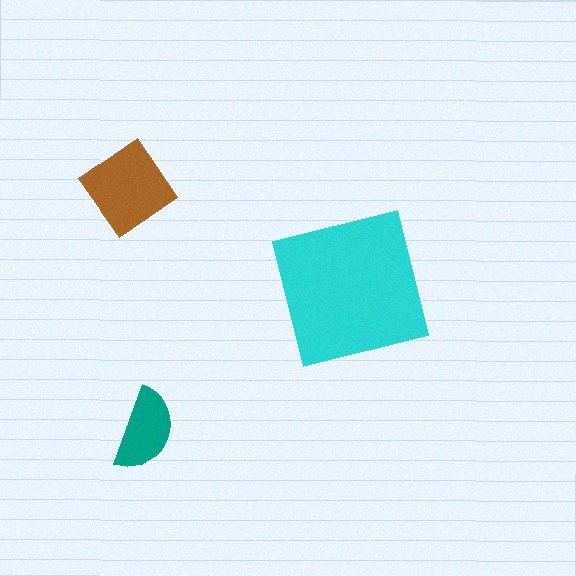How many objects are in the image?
There are 3 objects in the image.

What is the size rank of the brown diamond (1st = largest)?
2nd.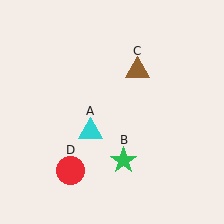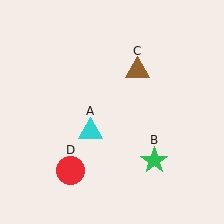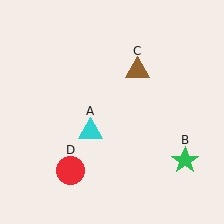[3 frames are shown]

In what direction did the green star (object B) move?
The green star (object B) moved right.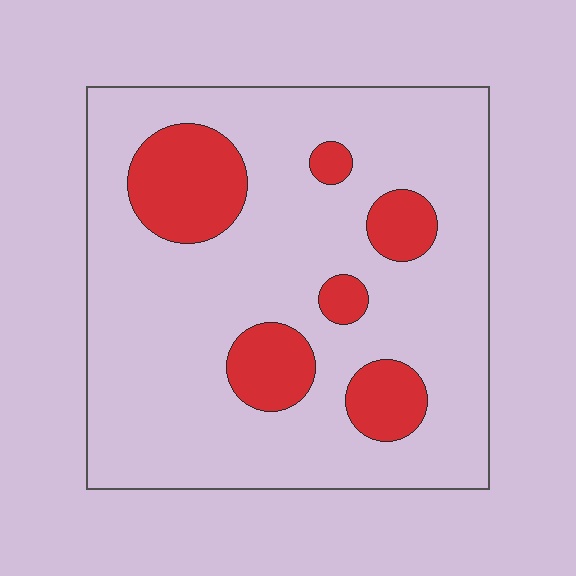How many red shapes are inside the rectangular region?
6.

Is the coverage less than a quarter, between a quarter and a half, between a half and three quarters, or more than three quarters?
Less than a quarter.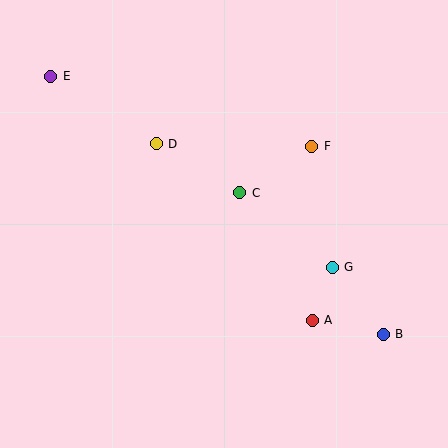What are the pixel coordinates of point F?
Point F is at (312, 146).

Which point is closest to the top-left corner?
Point E is closest to the top-left corner.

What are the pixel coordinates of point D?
Point D is at (156, 144).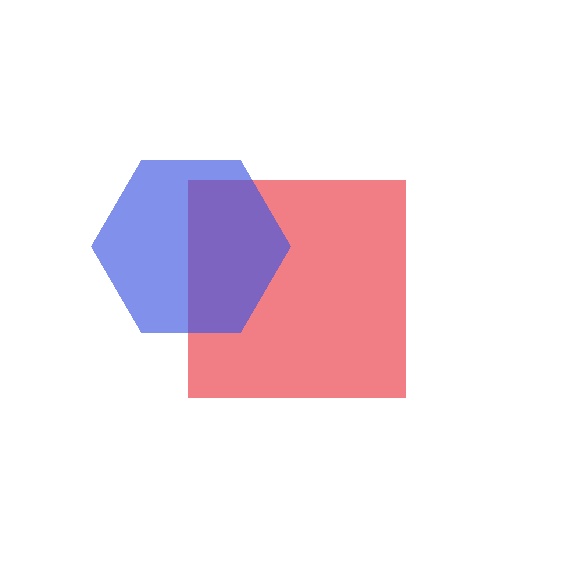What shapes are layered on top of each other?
The layered shapes are: a red square, a blue hexagon.